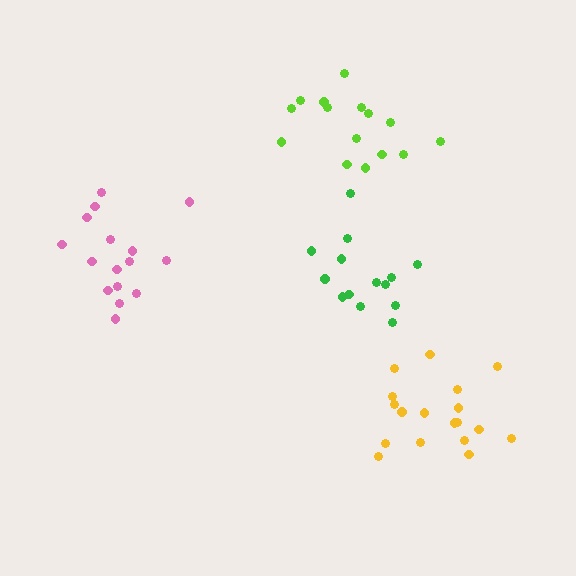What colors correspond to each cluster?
The clusters are colored: yellow, green, pink, lime.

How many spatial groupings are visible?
There are 4 spatial groupings.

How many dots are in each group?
Group 1: 18 dots, Group 2: 14 dots, Group 3: 16 dots, Group 4: 15 dots (63 total).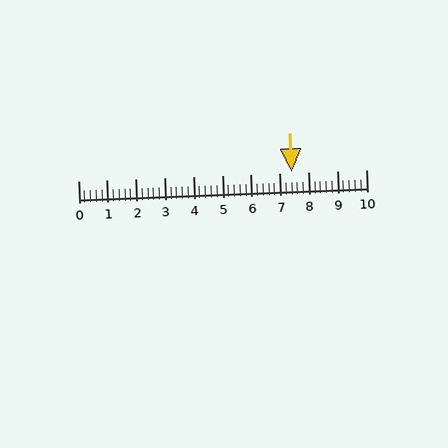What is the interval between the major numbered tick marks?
The major tick marks are spaced 1 units apart.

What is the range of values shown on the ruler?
The ruler shows values from 0 to 10.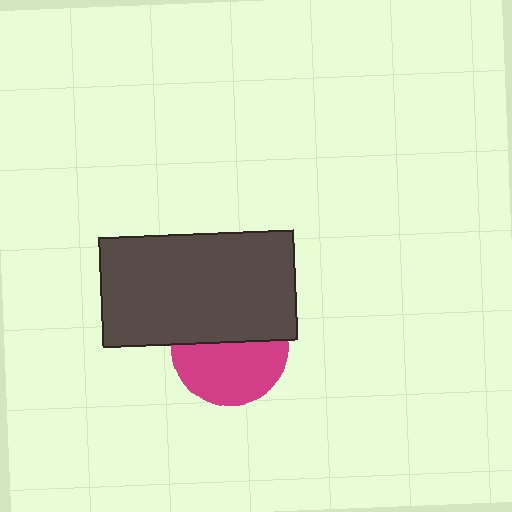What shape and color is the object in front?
The object in front is a dark gray rectangle.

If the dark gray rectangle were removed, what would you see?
You would see the complete magenta circle.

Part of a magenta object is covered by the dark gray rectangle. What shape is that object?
It is a circle.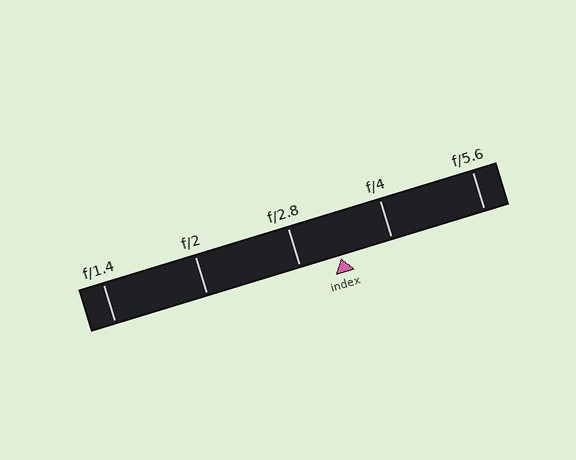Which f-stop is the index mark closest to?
The index mark is closest to f/2.8.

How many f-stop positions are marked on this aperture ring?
There are 5 f-stop positions marked.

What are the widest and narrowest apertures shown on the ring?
The widest aperture shown is f/1.4 and the narrowest is f/5.6.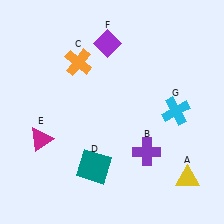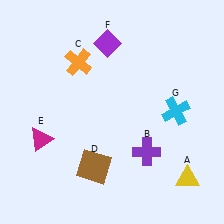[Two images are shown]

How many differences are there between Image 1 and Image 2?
There is 1 difference between the two images.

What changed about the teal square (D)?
In Image 1, D is teal. In Image 2, it changed to brown.